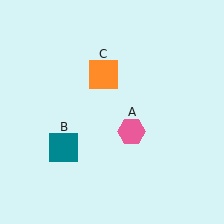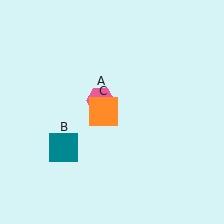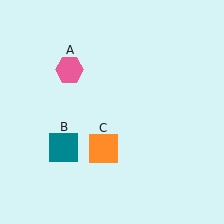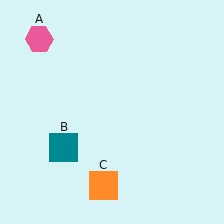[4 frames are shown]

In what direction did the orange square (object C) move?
The orange square (object C) moved down.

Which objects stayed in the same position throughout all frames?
Teal square (object B) remained stationary.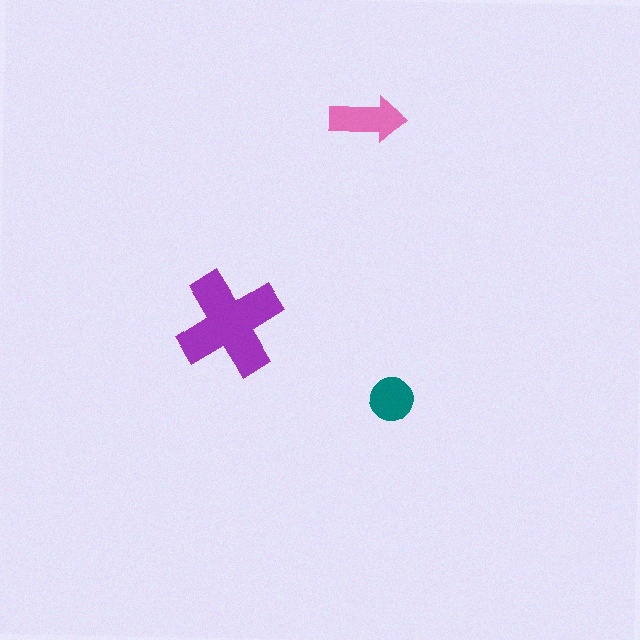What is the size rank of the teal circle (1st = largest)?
3rd.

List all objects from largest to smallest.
The purple cross, the pink arrow, the teal circle.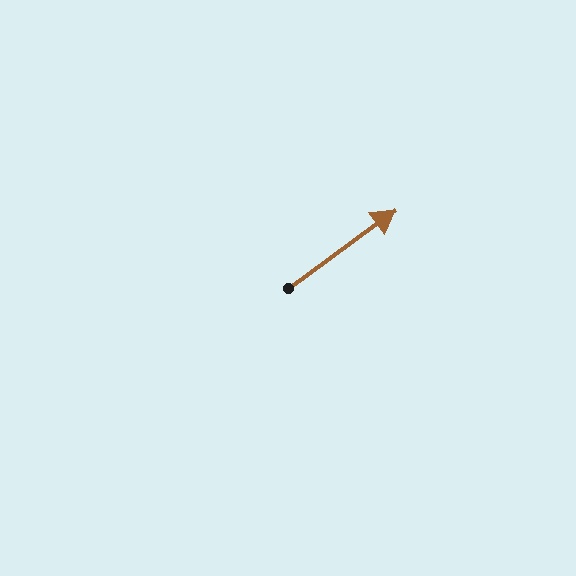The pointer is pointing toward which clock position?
Roughly 2 o'clock.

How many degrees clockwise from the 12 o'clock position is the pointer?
Approximately 54 degrees.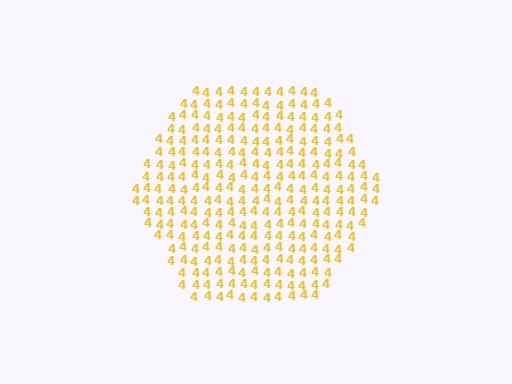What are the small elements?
The small elements are digit 4's.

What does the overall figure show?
The overall figure shows a hexagon.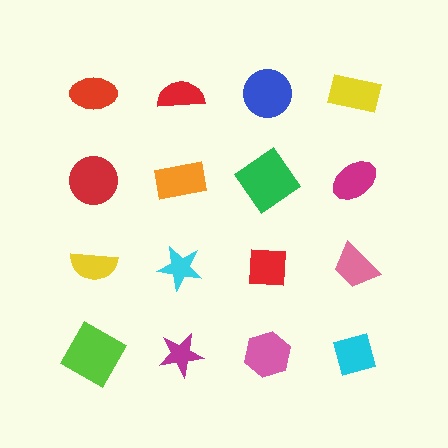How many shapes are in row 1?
4 shapes.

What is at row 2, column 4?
A magenta ellipse.